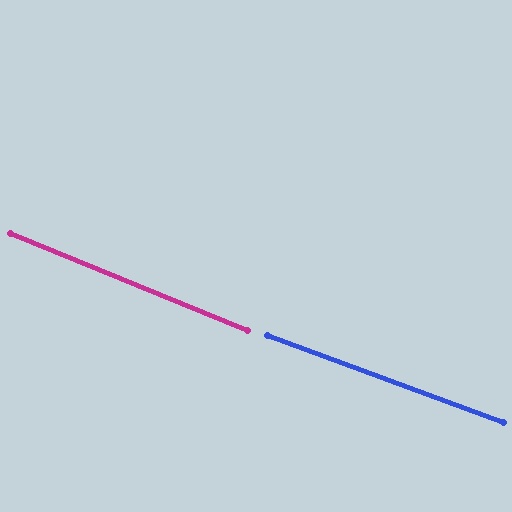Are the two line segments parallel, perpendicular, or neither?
Parallel — their directions differ by only 1.9°.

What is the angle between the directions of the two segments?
Approximately 2 degrees.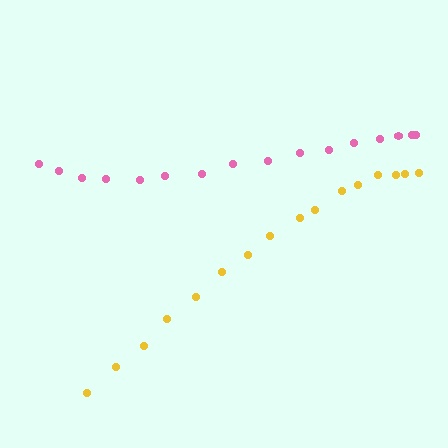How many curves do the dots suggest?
There are 2 distinct paths.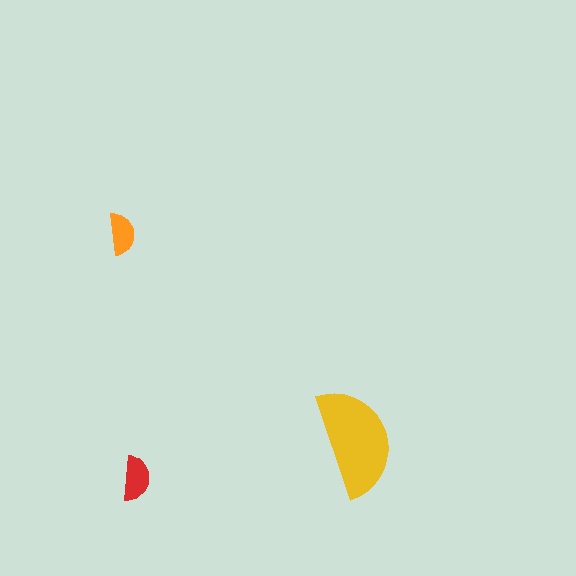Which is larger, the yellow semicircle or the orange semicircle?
The yellow one.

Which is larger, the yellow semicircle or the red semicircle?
The yellow one.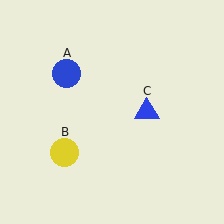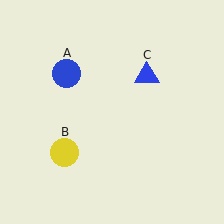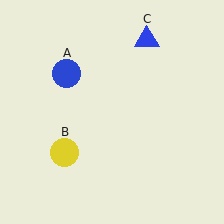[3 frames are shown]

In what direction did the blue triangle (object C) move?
The blue triangle (object C) moved up.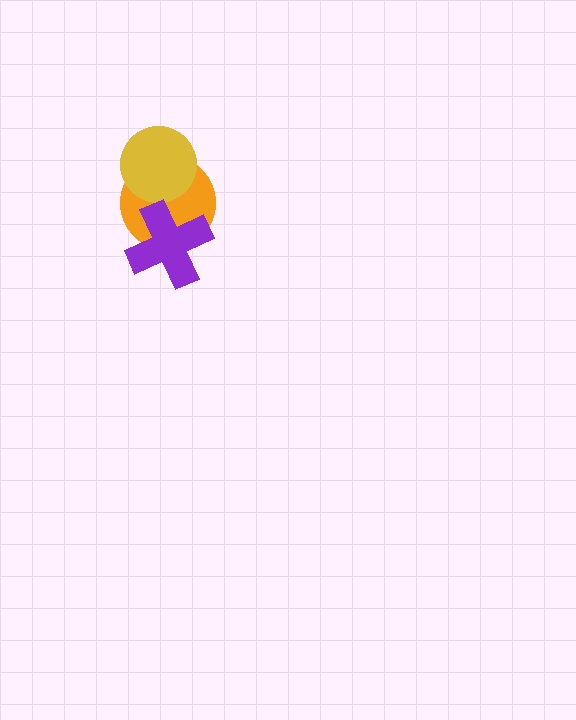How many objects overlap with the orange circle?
2 objects overlap with the orange circle.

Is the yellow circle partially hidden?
No, no other shape covers it.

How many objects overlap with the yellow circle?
1 object overlaps with the yellow circle.